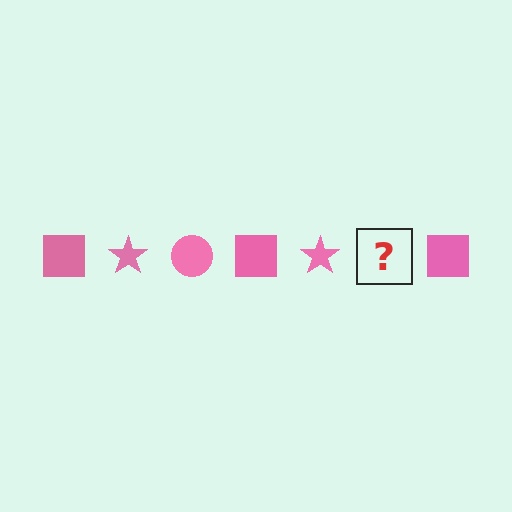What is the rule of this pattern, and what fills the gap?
The rule is that the pattern cycles through square, star, circle shapes in pink. The gap should be filled with a pink circle.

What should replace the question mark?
The question mark should be replaced with a pink circle.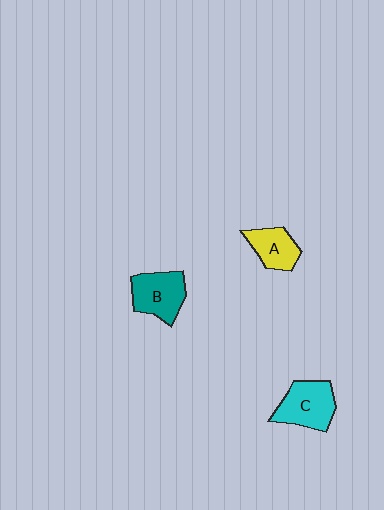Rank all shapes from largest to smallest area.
From largest to smallest: C (cyan), B (teal), A (yellow).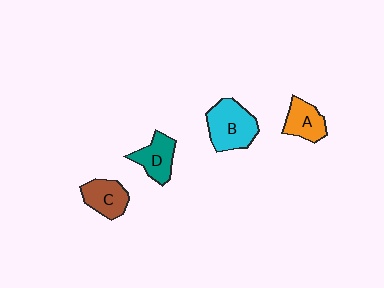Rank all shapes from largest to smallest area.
From largest to smallest: B (cyan), C (brown), D (teal), A (orange).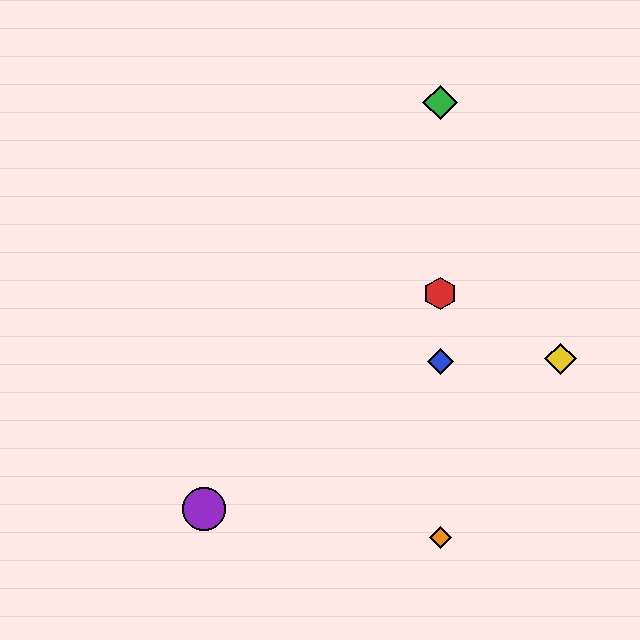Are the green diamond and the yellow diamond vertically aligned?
No, the green diamond is at x≈440 and the yellow diamond is at x≈560.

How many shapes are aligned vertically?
4 shapes (the red hexagon, the blue diamond, the green diamond, the orange diamond) are aligned vertically.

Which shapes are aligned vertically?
The red hexagon, the blue diamond, the green diamond, the orange diamond are aligned vertically.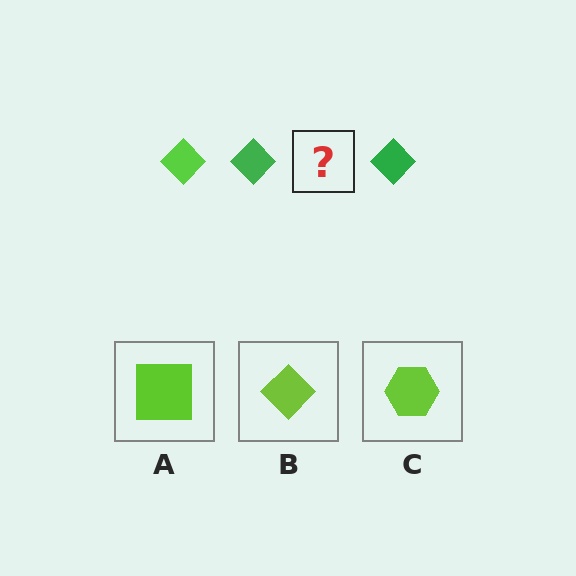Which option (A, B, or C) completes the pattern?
B.